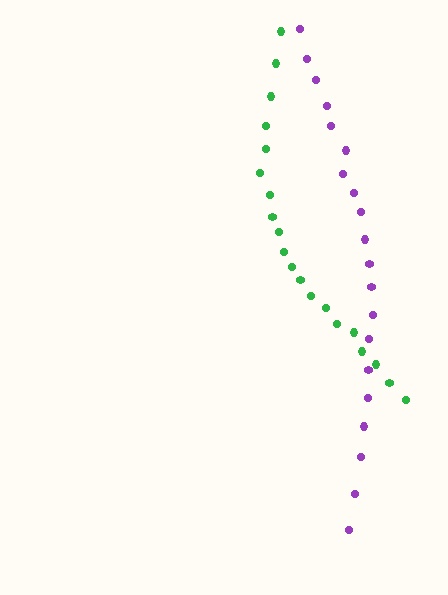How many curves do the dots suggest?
There are 2 distinct paths.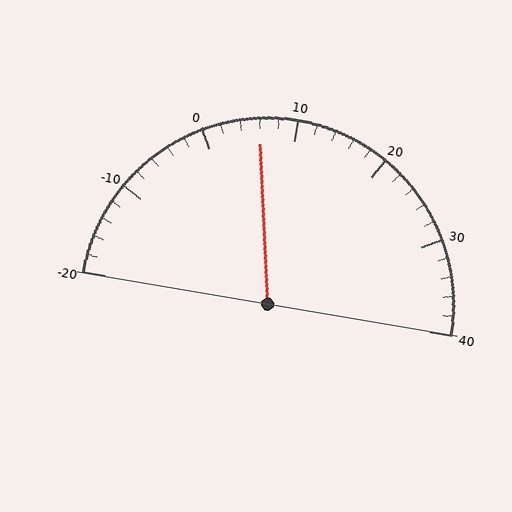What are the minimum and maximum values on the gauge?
The gauge ranges from -20 to 40.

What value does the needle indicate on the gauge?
The needle indicates approximately 6.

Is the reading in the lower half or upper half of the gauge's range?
The reading is in the lower half of the range (-20 to 40).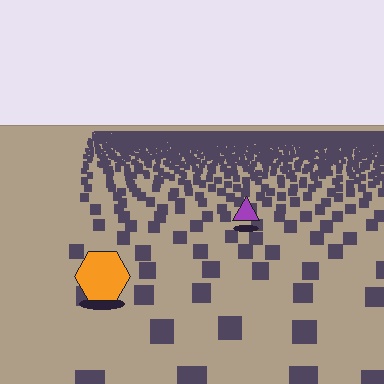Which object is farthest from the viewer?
The purple triangle is farthest from the viewer. It appears smaller and the ground texture around it is denser.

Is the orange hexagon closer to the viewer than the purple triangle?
Yes. The orange hexagon is closer — you can tell from the texture gradient: the ground texture is coarser near it.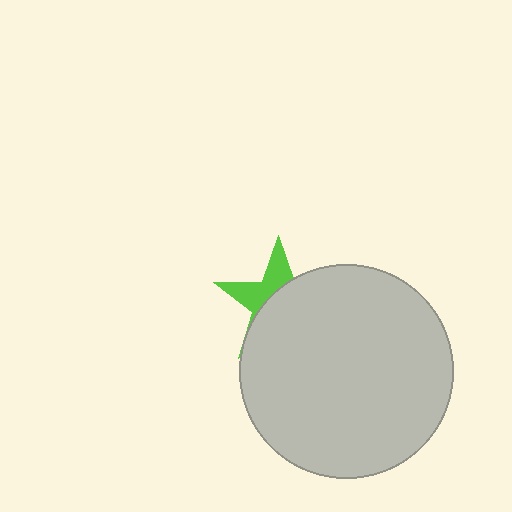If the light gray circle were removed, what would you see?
You would see the complete lime star.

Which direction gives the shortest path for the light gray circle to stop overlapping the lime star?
Moving toward the lower-right gives the shortest separation.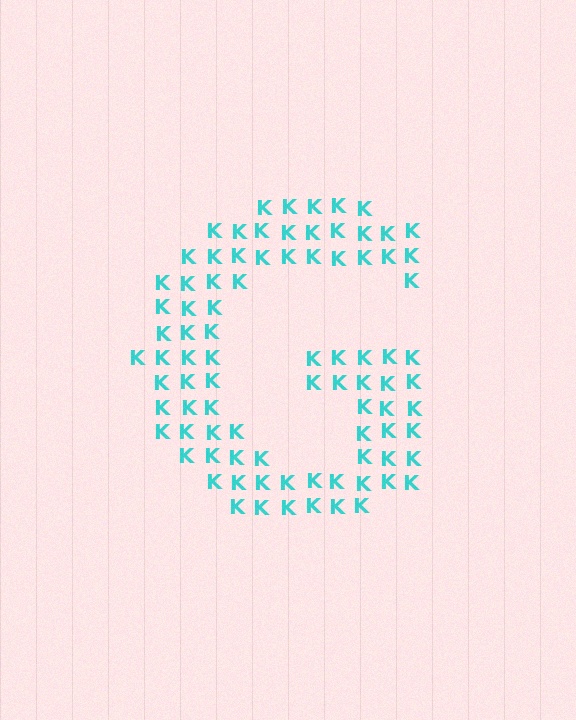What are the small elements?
The small elements are letter K's.